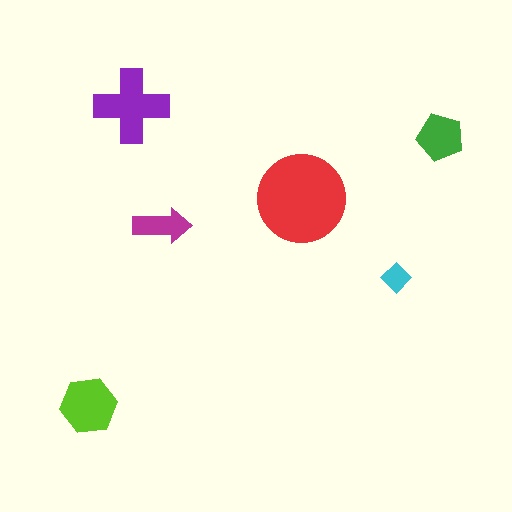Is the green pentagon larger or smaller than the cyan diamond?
Larger.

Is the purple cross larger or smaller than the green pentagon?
Larger.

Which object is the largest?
The red circle.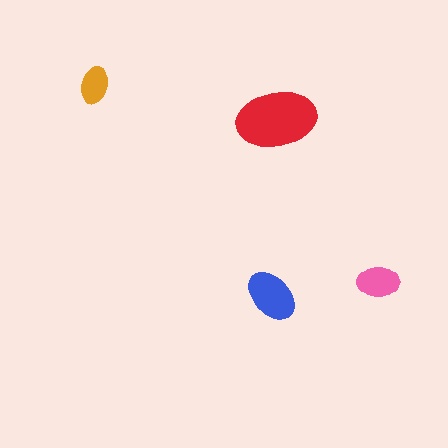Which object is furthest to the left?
The orange ellipse is leftmost.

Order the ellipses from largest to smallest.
the red one, the blue one, the pink one, the orange one.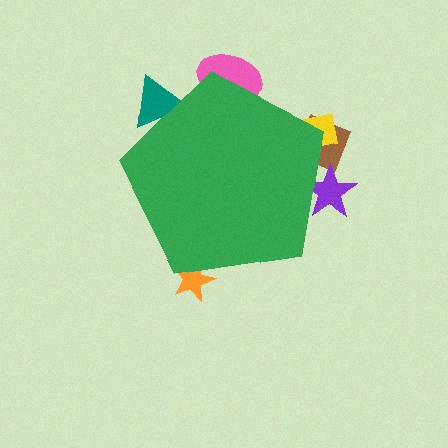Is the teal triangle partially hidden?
Yes, the teal triangle is partially hidden behind the green pentagon.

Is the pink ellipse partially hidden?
Yes, the pink ellipse is partially hidden behind the green pentagon.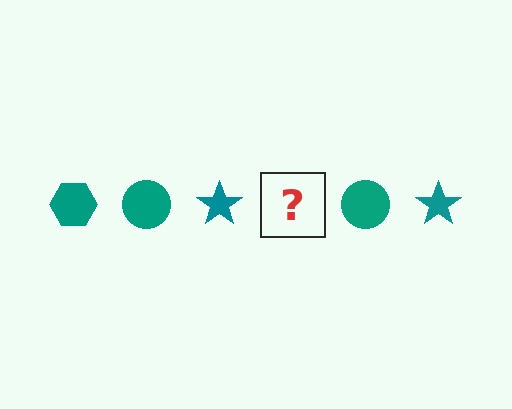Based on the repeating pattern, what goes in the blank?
The blank should be a teal hexagon.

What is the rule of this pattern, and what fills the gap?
The rule is that the pattern cycles through hexagon, circle, star shapes in teal. The gap should be filled with a teal hexagon.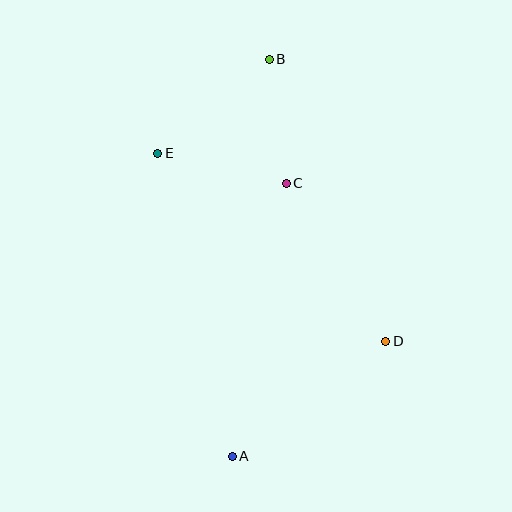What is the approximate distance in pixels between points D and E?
The distance between D and E is approximately 296 pixels.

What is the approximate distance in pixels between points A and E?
The distance between A and E is approximately 312 pixels.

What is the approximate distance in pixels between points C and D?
The distance between C and D is approximately 187 pixels.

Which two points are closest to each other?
Points B and C are closest to each other.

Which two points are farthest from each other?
Points A and B are farthest from each other.